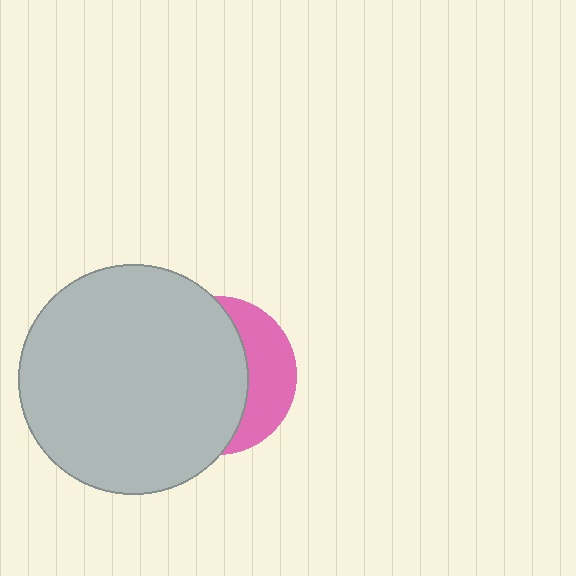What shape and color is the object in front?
The object in front is a light gray circle.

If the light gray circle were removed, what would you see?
You would see the complete pink circle.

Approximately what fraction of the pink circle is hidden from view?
Roughly 67% of the pink circle is hidden behind the light gray circle.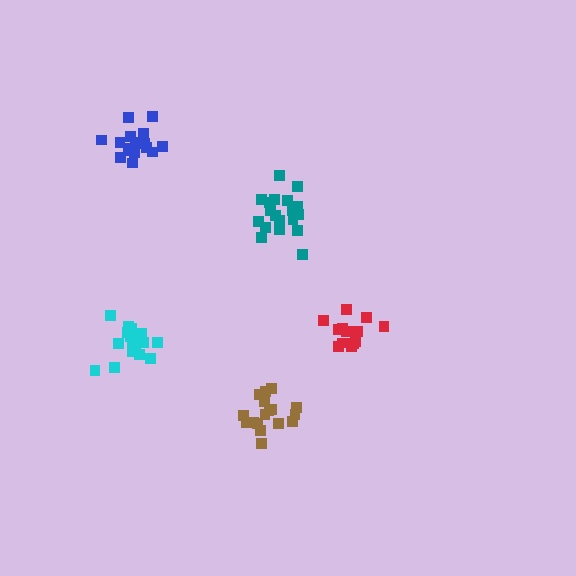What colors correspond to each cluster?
The clusters are colored: brown, teal, blue, cyan, red.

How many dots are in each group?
Group 1: 17 dots, Group 2: 19 dots, Group 3: 16 dots, Group 4: 19 dots, Group 5: 14 dots (85 total).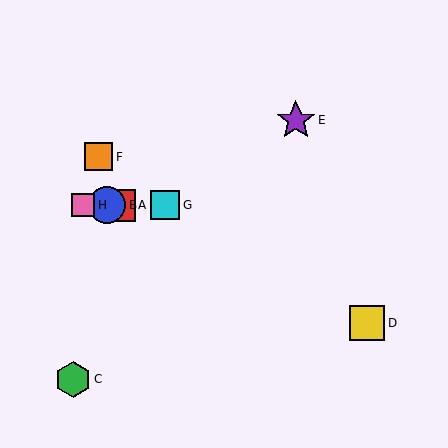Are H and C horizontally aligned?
No, H is at y≈205 and C is at y≈379.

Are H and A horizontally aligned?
Yes, both are at y≈205.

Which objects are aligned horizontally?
Objects A, B, G, H are aligned horizontally.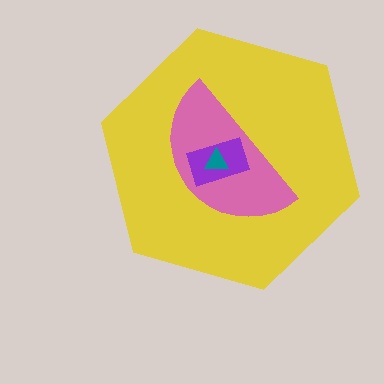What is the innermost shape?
The teal triangle.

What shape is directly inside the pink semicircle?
The purple rectangle.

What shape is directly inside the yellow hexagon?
The pink semicircle.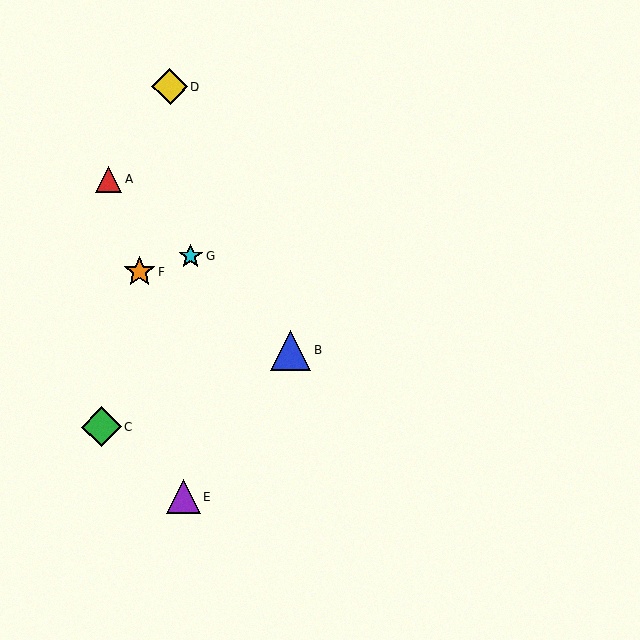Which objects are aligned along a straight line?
Objects A, B, G are aligned along a straight line.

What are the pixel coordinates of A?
Object A is at (109, 180).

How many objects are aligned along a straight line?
3 objects (A, B, G) are aligned along a straight line.